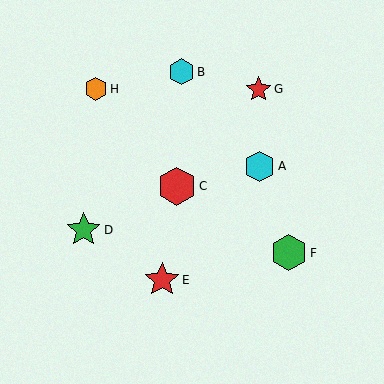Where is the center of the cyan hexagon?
The center of the cyan hexagon is at (260, 166).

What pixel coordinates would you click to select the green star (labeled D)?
Click at (84, 230) to select the green star D.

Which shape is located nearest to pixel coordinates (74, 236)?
The green star (labeled D) at (84, 230) is nearest to that location.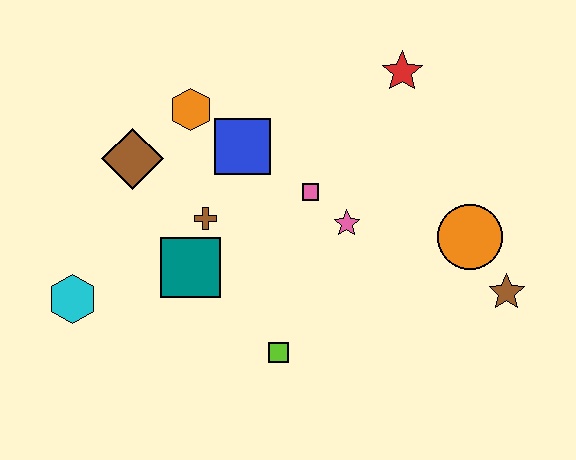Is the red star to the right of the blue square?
Yes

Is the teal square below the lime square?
No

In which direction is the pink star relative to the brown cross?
The pink star is to the right of the brown cross.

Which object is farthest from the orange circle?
The cyan hexagon is farthest from the orange circle.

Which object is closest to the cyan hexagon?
The teal square is closest to the cyan hexagon.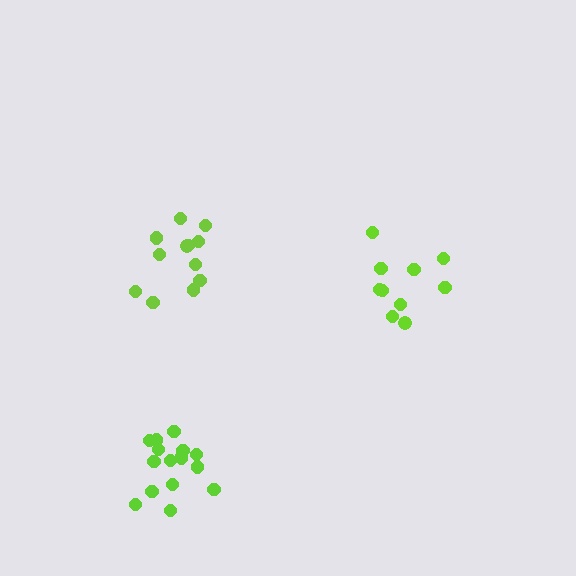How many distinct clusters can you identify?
There are 3 distinct clusters.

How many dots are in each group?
Group 1: 12 dots, Group 2: 16 dots, Group 3: 10 dots (38 total).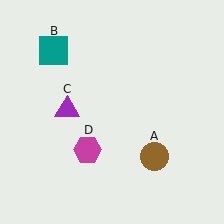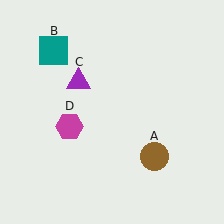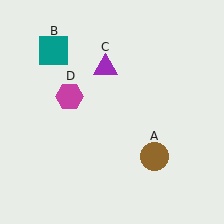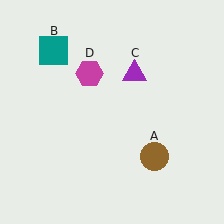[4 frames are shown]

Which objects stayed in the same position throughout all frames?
Brown circle (object A) and teal square (object B) remained stationary.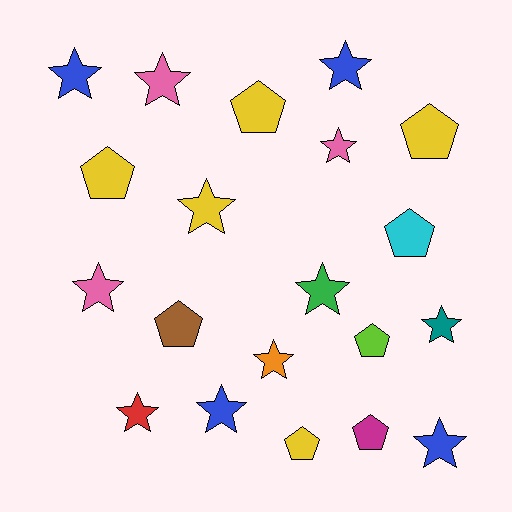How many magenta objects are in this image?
There is 1 magenta object.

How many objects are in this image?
There are 20 objects.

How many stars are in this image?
There are 12 stars.